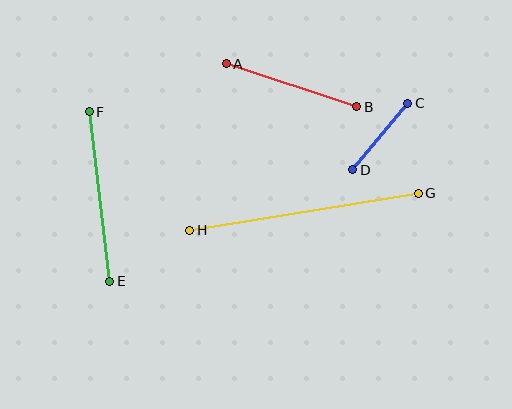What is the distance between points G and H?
The distance is approximately 231 pixels.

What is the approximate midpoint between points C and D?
The midpoint is at approximately (380, 137) pixels.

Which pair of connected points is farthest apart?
Points G and H are farthest apart.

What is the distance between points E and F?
The distance is approximately 171 pixels.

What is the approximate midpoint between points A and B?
The midpoint is at approximately (292, 85) pixels.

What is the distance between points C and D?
The distance is approximately 86 pixels.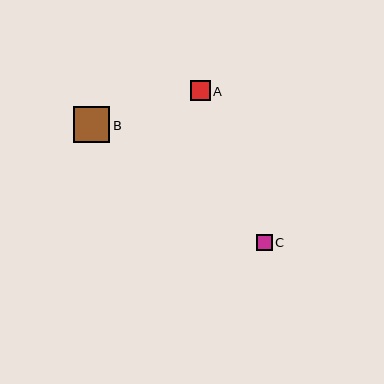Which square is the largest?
Square B is the largest with a size of approximately 36 pixels.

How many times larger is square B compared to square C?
Square B is approximately 2.3 times the size of square C.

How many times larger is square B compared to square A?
Square B is approximately 1.8 times the size of square A.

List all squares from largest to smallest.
From largest to smallest: B, A, C.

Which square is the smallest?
Square C is the smallest with a size of approximately 16 pixels.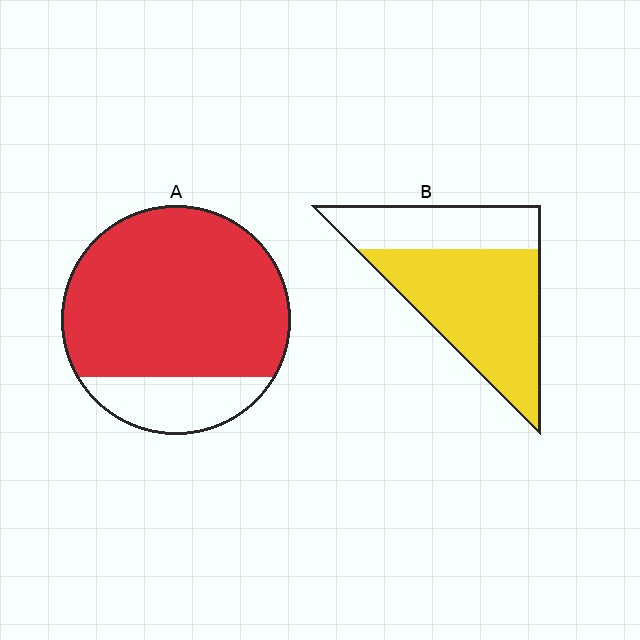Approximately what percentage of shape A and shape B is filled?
A is approximately 80% and B is approximately 65%.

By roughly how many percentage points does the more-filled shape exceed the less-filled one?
By roughly 15 percentage points (A over B).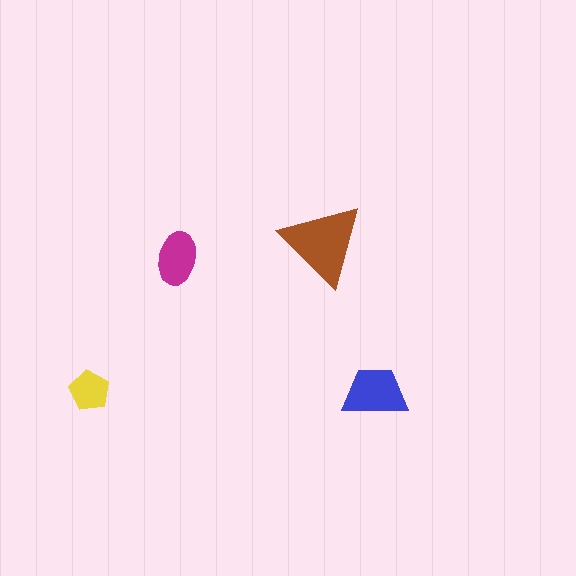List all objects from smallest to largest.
The yellow pentagon, the magenta ellipse, the blue trapezoid, the brown triangle.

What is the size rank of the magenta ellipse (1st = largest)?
3rd.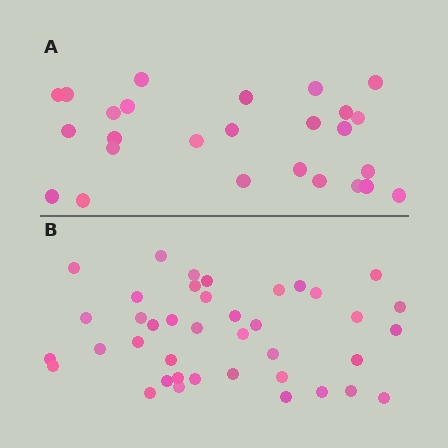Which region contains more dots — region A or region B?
Region B (the bottom region) has more dots.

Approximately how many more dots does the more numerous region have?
Region B has approximately 15 more dots than region A.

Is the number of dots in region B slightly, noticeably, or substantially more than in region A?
Region B has substantially more. The ratio is roughly 1.5 to 1.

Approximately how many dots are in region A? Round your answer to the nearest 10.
About 30 dots. (The exact count is 26, which rounds to 30.)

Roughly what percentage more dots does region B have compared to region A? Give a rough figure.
About 55% more.